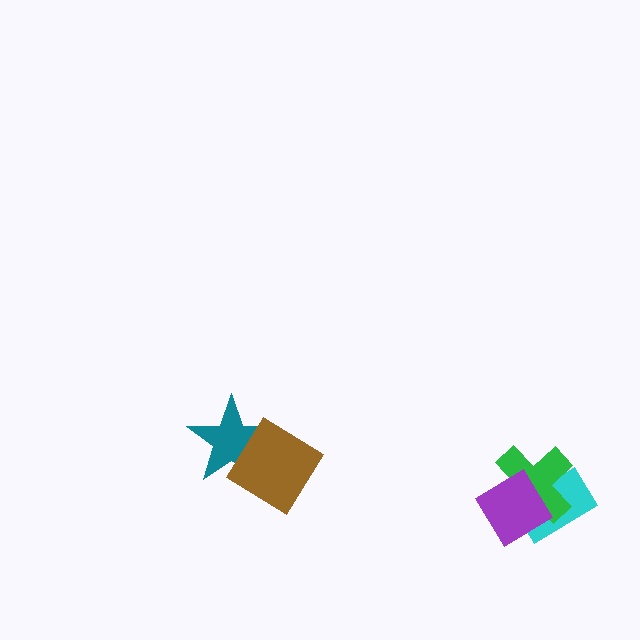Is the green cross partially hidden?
Yes, it is partially covered by another shape.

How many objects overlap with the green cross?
2 objects overlap with the green cross.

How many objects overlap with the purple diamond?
2 objects overlap with the purple diamond.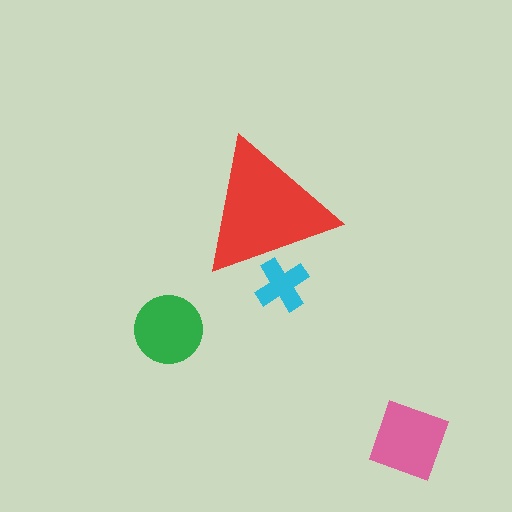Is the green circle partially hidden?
No, the green circle is fully visible.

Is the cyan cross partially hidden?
Yes, the cyan cross is partially hidden behind the red triangle.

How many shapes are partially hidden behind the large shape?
1 shape is partially hidden.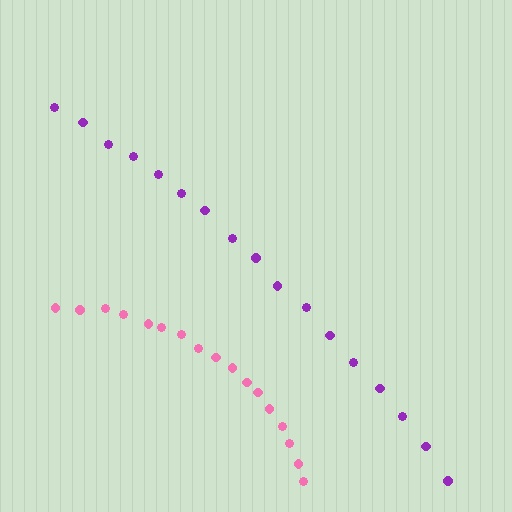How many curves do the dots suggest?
There are 2 distinct paths.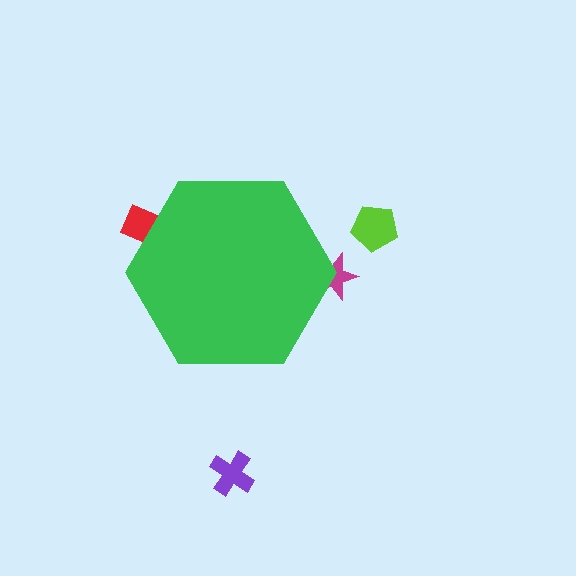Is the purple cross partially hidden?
No, the purple cross is fully visible.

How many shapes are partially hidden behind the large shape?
2 shapes are partially hidden.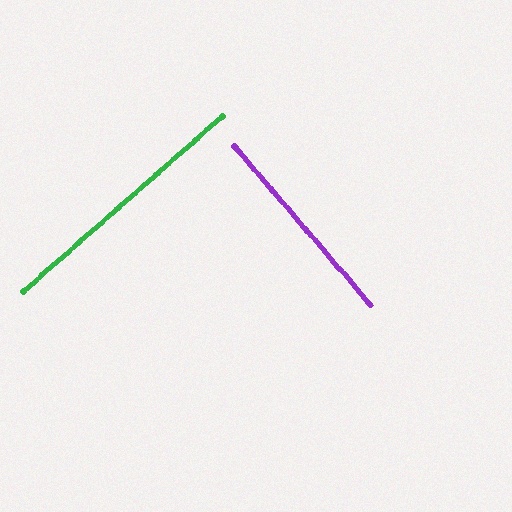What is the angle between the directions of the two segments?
Approximately 89 degrees.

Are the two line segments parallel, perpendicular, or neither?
Perpendicular — they meet at approximately 89°.